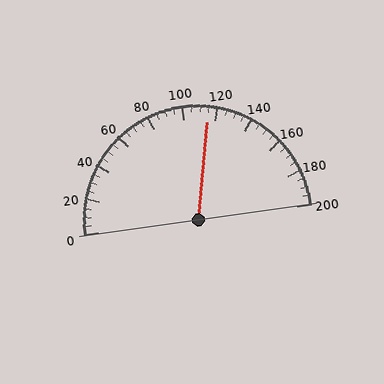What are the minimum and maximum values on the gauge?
The gauge ranges from 0 to 200.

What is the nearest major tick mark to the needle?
The nearest major tick mark is 120.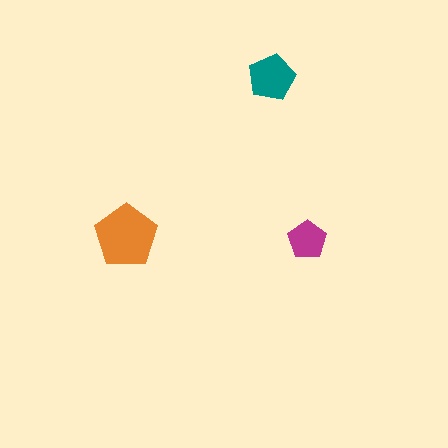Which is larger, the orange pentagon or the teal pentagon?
The orange one.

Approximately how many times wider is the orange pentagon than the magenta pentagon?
About 1.5 times wider.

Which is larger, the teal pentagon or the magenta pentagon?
The teal one.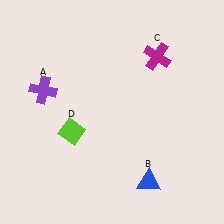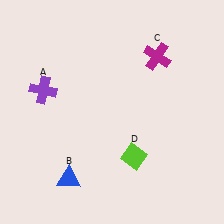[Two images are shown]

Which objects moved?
The objects that moved are: the blue triangle (B), the lime diamond (D).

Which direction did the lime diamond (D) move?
The lime diamond (D) moved right.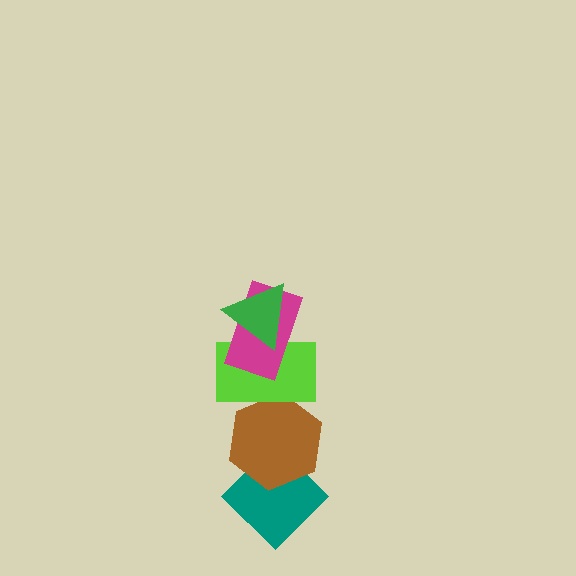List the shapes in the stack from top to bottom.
From top to bottom: the green triangle, the magenta rectangle, the lime rectangle, the brown hexagon, the teal diamond.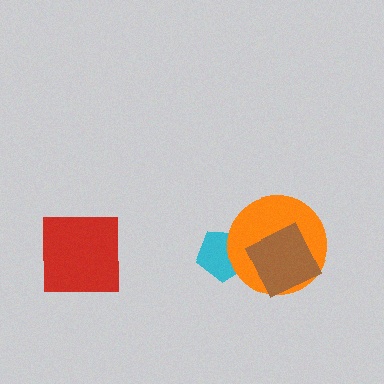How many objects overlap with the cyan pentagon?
2 objects overlap with the cyan pentagon.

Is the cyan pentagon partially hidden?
Yes, it is partially covered by another shape.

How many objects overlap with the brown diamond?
2 objects overlap with the brown diamond.